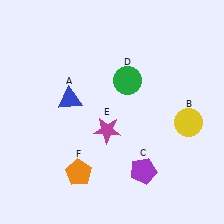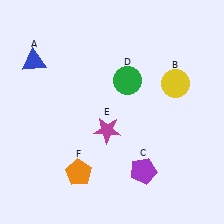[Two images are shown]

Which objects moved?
The objects that moved are: the blue triangle (A), the yellow circle (B).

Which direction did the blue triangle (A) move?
The blue triangle (A) moved up.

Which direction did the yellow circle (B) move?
The yellow circle (B) moved up.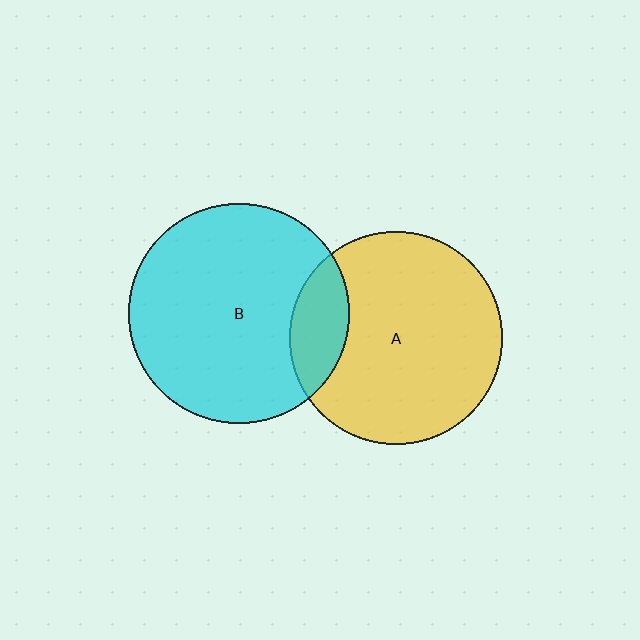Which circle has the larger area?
Circle B (cyan).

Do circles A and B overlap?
Yes.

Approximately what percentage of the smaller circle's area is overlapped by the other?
Approximately 15%.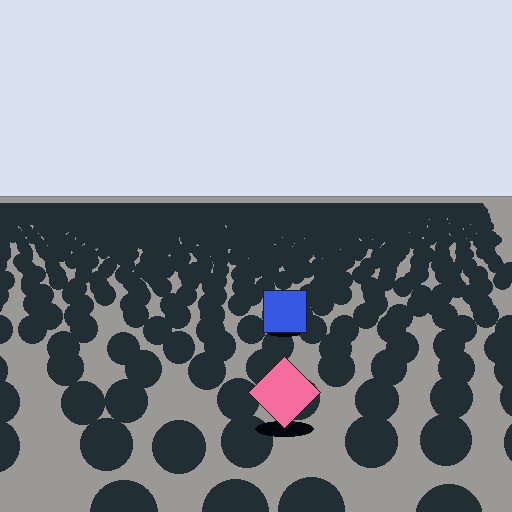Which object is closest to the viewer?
The pink diamond is closest. The texture marks near it are larger and more spread out.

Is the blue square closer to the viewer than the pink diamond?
No. The pink diamond is closer — you can tell from the texture gradient: the ground texture is coarser near it.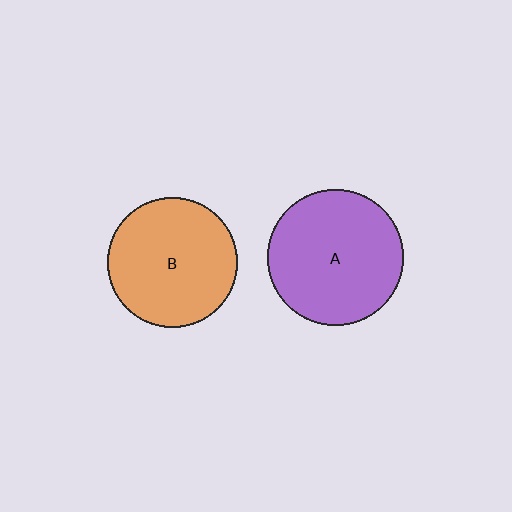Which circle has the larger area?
Circle A (purple).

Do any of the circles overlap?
No, none of the circles overlap.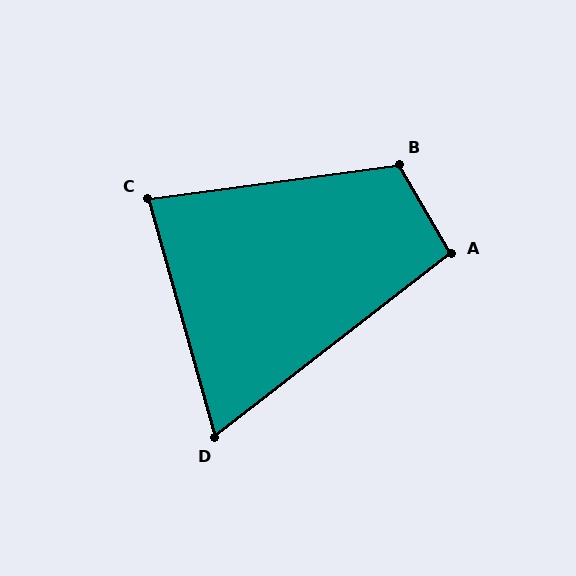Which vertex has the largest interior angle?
B, at approximately 112 degrees.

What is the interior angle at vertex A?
Approximately 98 degrees (obtuse).